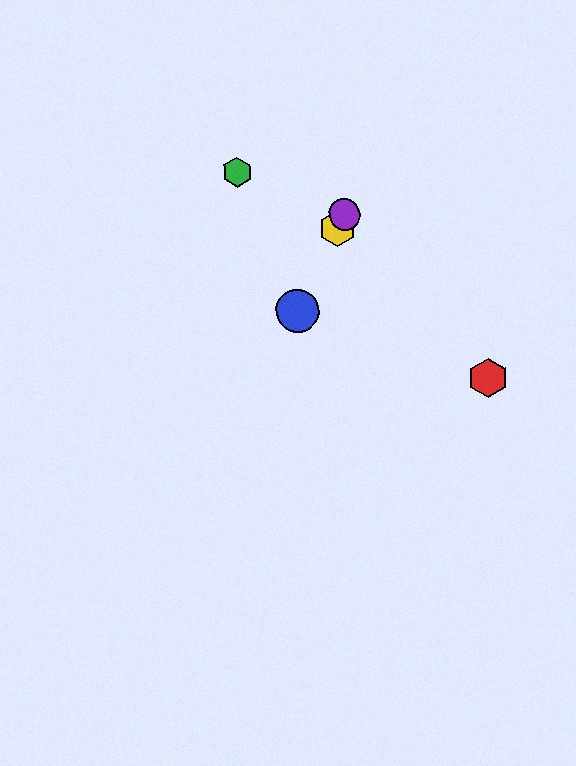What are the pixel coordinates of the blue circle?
The blue circle is at (297, 310).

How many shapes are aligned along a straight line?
3 shapes (the blue circle, the yellow hexagon, the purple circle) are aligned along a straight line.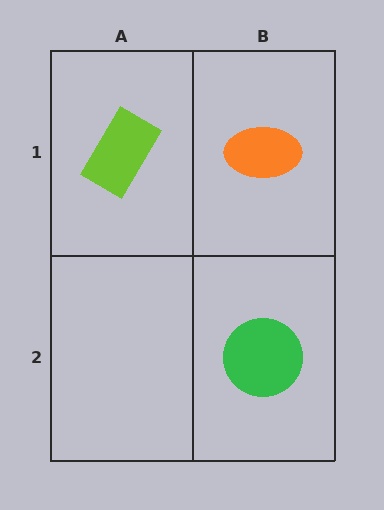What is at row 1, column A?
A lime rectangle.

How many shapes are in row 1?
2 shapes.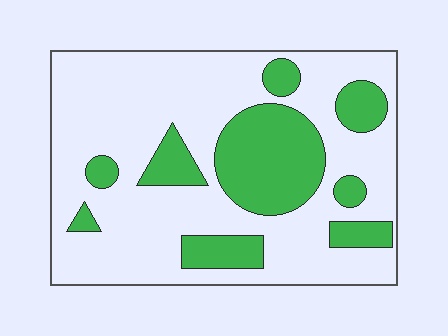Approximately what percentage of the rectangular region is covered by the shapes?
Approximately 30%.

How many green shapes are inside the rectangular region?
9.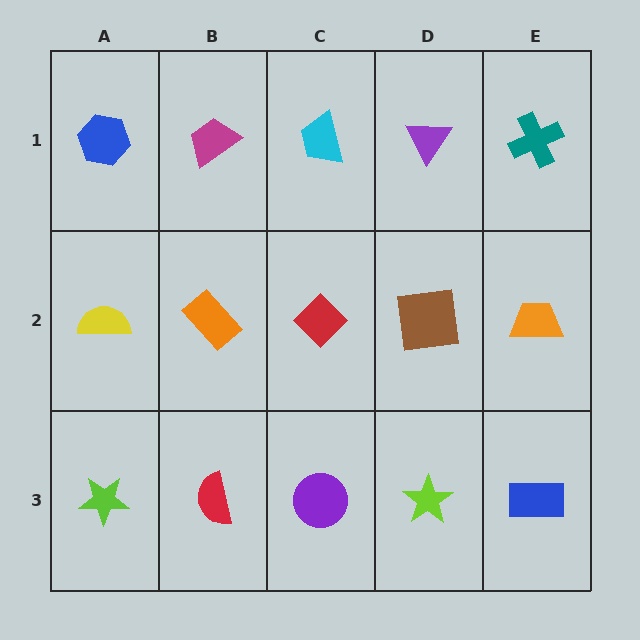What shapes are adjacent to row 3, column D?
A brown square (row 2, column D), a purple circle (row 3, column C), a blue rectangle (row 3, column E).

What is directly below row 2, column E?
A blue rectangle.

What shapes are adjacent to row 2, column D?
A purple triangle (row 1, column D), a lime star (row 3, column D), a red diamond (row 2, column C), an orange trapezoid (row 2, column E).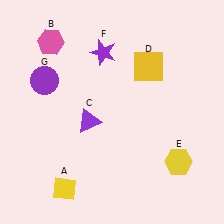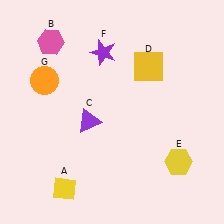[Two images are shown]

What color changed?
The circle (G) changed from purple in Image 1 to orange in Image 2.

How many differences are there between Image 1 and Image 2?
There is 1 difference between the two images.